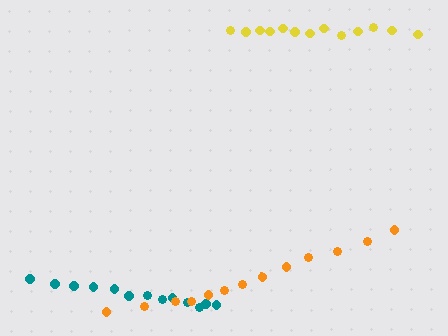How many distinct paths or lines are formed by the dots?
There are 3 distinct paths.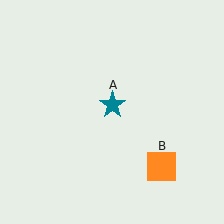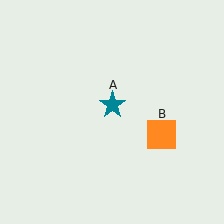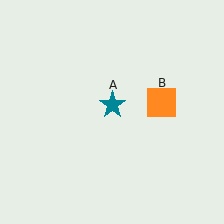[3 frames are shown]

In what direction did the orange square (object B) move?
The orange square (object B) moved up.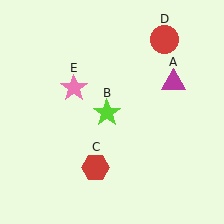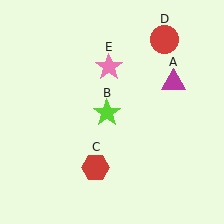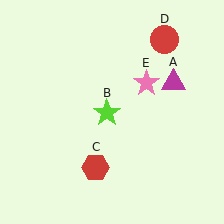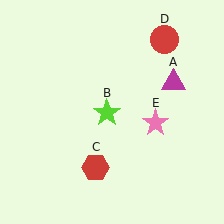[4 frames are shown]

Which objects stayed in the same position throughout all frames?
Magenta triangle (object A) and lime star (object B) and red hexagon (object C) and red circle (object D) remained stationary.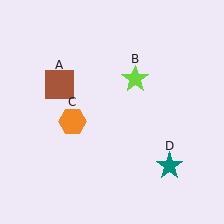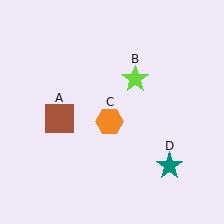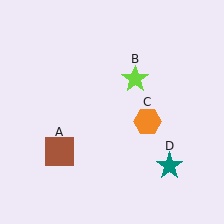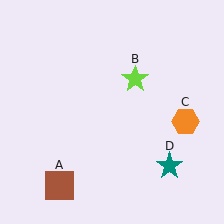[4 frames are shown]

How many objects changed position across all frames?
2 objects changed position: brown square (object A), orange hexagon (object C).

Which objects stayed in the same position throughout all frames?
Lime star (object B) and teal star (object D) remained stationary.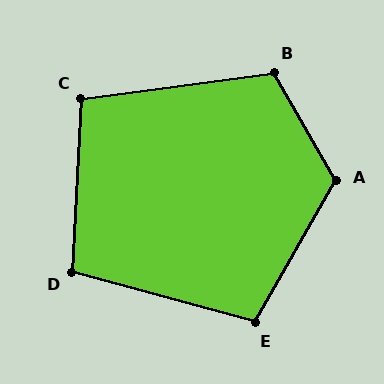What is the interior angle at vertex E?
Approximately 105 degrees (obtuse).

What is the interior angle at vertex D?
Approximately 102 degrees (obtuse).